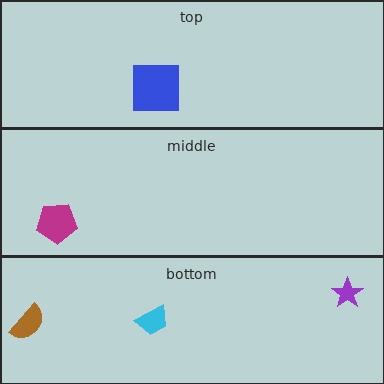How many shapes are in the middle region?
1.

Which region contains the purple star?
The bottom region.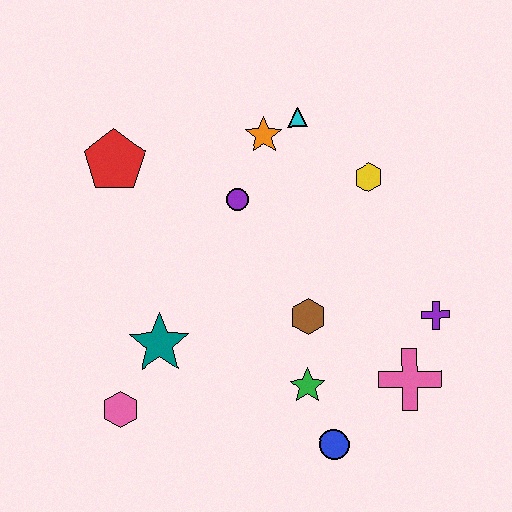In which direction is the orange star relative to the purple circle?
The orange star is above the purple circle.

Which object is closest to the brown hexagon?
The green star is closest to the brown hexagon.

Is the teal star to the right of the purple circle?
No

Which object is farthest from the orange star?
The blue circle is farthest from the orange star.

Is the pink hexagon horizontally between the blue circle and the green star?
No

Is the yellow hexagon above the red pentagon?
No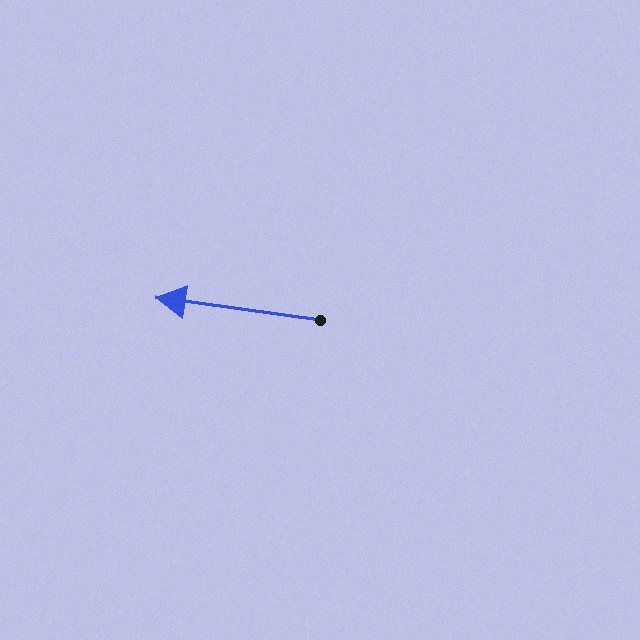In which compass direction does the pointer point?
West.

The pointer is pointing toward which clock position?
Roughly 9 o'clock.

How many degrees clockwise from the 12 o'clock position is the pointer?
Approximately 278 degrees.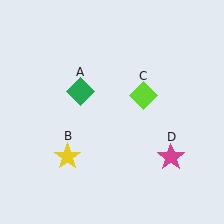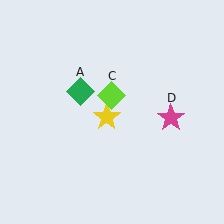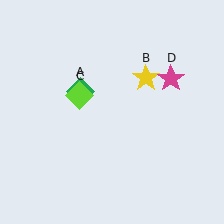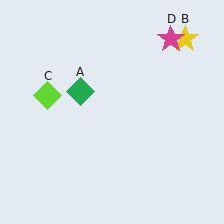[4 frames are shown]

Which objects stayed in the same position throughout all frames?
Green diamond (object A) remained stationary.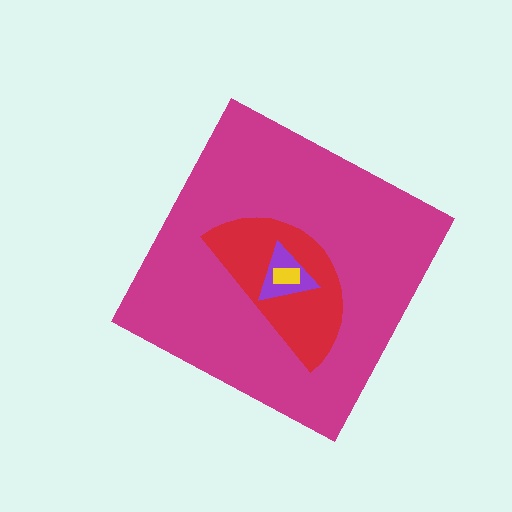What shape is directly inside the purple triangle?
The yellow rectangle.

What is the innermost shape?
The yellow rectangle.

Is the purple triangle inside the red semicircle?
Yes.